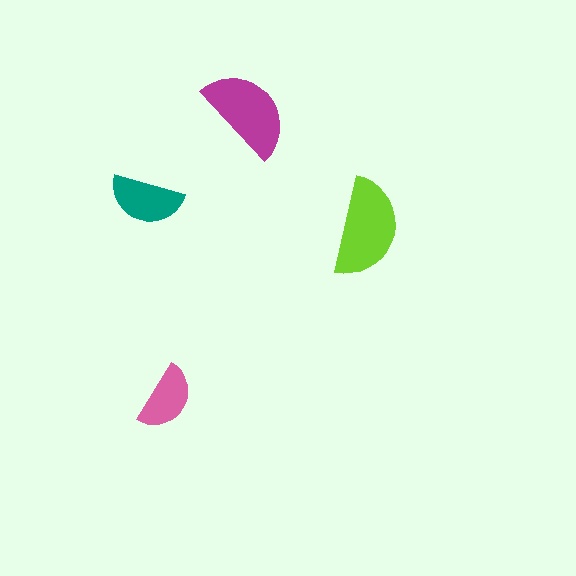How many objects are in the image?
There are 4 objects in the image.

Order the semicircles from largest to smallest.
the lime one, the magenta one, the teal one, the pink one.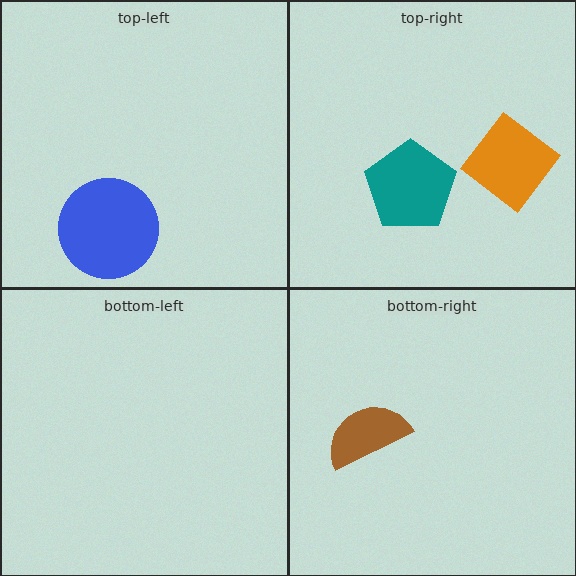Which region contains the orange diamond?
The top-right region.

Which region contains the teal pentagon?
The top-right region.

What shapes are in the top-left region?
The blue circle.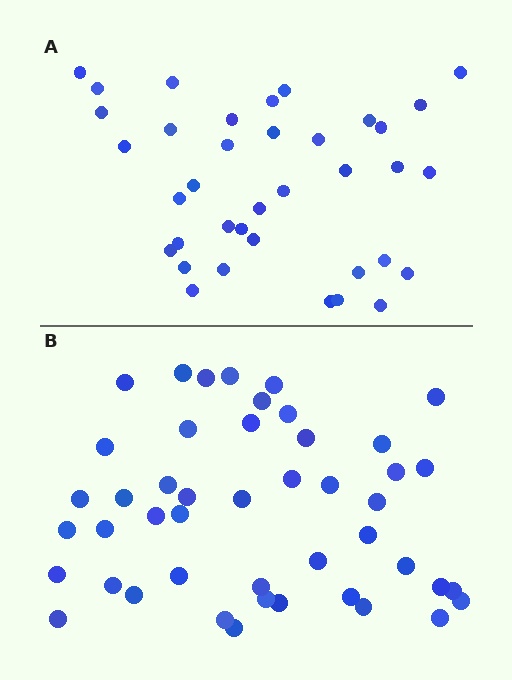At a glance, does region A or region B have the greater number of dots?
Region B (the bottom region) has more dots.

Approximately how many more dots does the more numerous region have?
Region B has roughly 8 or so more dots than region A.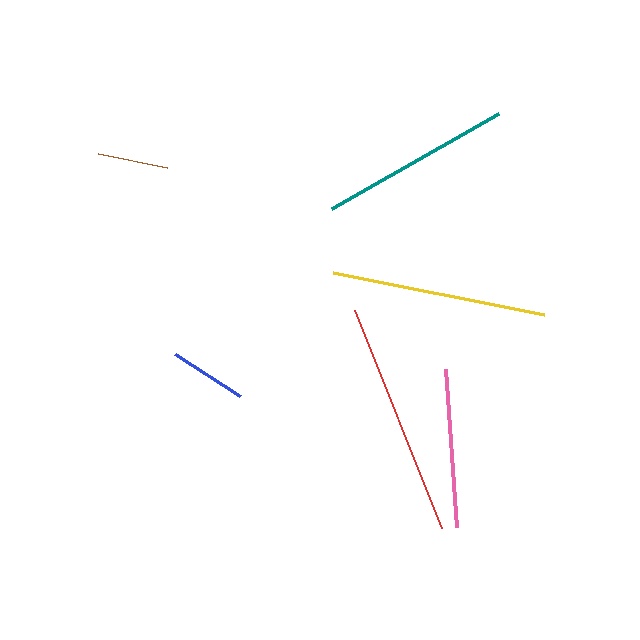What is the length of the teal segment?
The teal segment is approximately 192 pixels long.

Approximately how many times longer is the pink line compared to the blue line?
The pink line is approximately 2.0 times the length of the blue line.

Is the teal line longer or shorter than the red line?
The red line is longer than the teal line.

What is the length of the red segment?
The red segment is approximately 234 pixels long.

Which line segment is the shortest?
The brown line is the shortest at approximately 71 pixels.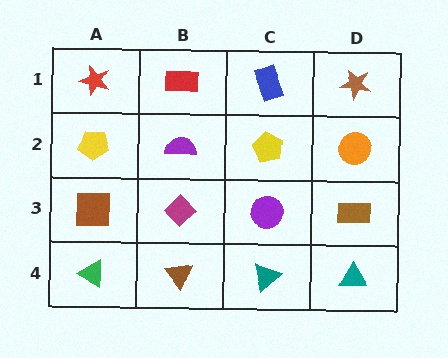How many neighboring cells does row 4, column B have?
3.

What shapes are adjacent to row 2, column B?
A red rectangle (row 1, column B), a magenta diamond (row 3, column B), a yellow pentagon (row 2, column A), a yellow pentagon (row 2, column C).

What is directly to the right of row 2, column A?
A purple semicircle.